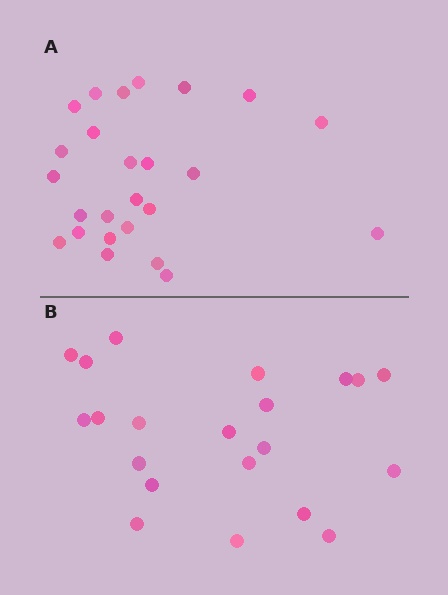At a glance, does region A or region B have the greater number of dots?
Region A (the top region) has more dots.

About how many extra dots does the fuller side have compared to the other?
Region A has about 4 more dots than region B.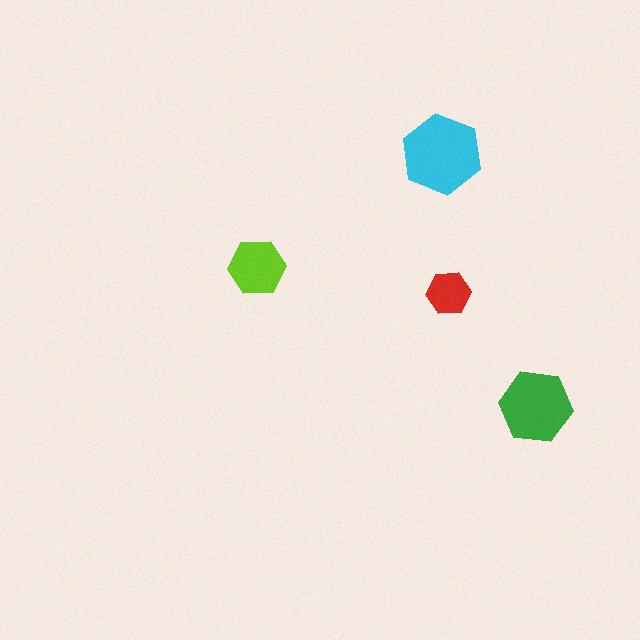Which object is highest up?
The cyan hexagon is topmost.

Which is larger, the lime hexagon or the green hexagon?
The green one.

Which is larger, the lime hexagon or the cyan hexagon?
The cyan one.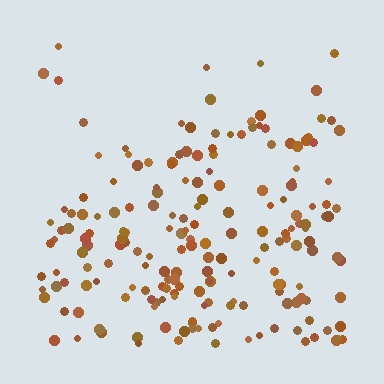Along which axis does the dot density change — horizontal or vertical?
Vertical.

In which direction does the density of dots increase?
From top to bottom, with the bottom side densest.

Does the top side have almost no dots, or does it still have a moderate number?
Still a moderate number, just noticeably fewer than the bottom.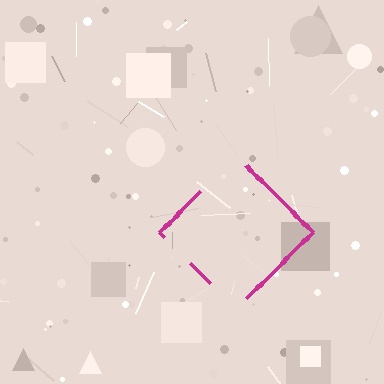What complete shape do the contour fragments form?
The contour fragments form a diamond.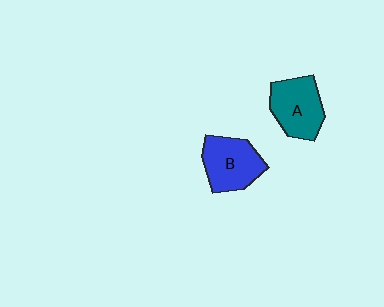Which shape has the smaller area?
Shape A (teal).